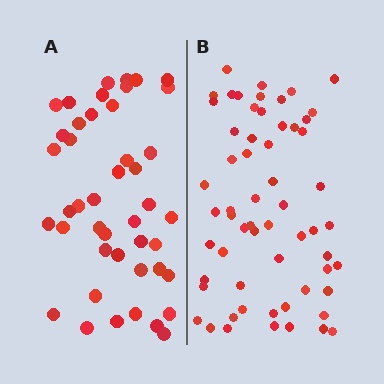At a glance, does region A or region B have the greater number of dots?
Region B (the right region) has more dots.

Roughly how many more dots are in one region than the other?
Region B has approximately 15 more dots than region A.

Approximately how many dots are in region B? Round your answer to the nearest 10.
About 60 dots.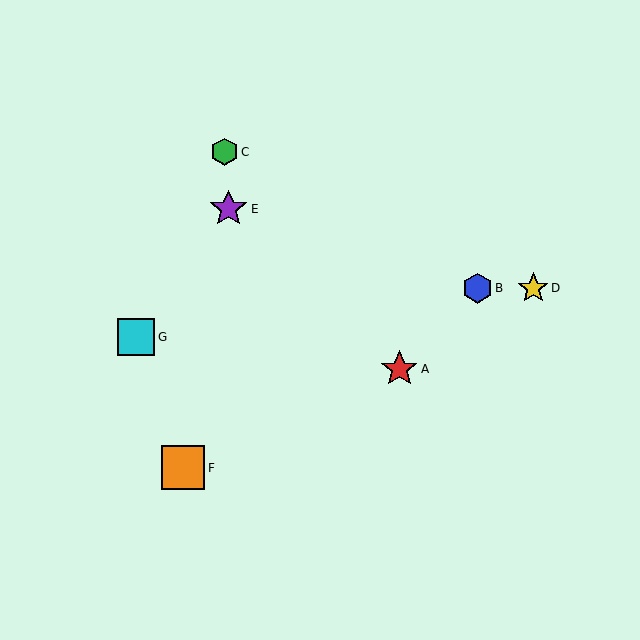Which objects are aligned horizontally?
Objects B, D are aligned horizontally.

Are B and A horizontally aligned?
No, B is at y≈288 and A is at y≈369.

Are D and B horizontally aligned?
Yes, both are at y≈288.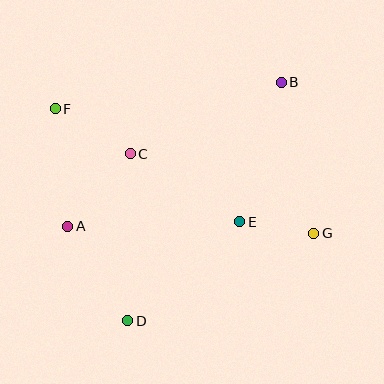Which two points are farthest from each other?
Points F and G are farthest from each other.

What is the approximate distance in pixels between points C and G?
The distance between C and G is approximately 200 pixels.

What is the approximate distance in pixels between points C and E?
The distance between C and E is approximately 129 pixels.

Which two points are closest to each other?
Points E and G are closest to each other.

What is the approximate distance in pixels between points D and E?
The distance between D and E is approximately 149 pixels.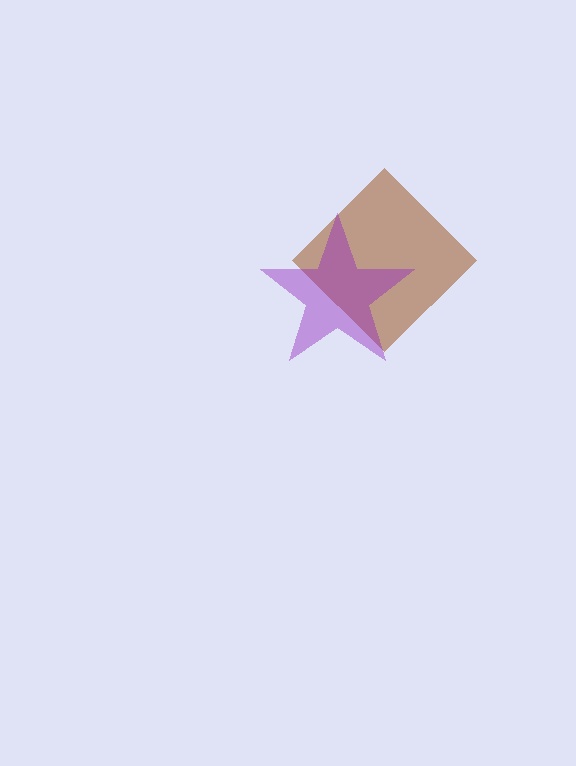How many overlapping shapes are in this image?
There are 2 overlapping shapes in the image.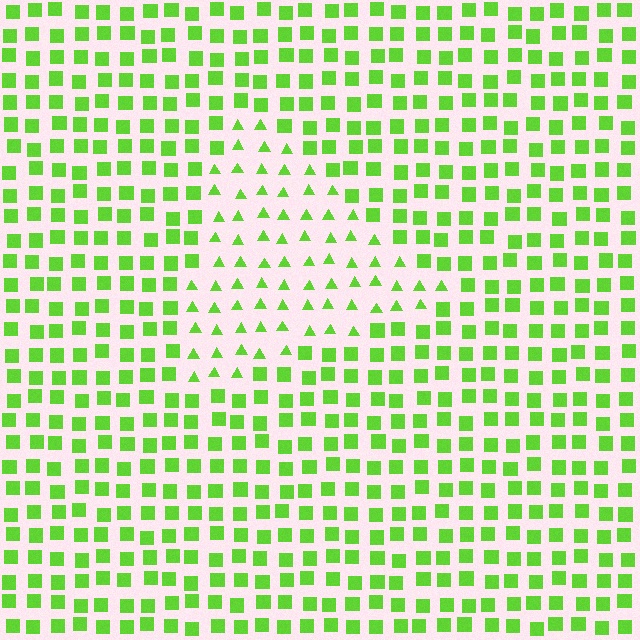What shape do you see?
I see a triangle.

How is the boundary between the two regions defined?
The boundary is defined by a change in element shape: triangles inside vs. squares outside. All elements share the same color and spacing.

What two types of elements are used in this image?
The image uses triangles inside the triangle region and squares outside it.